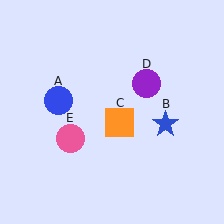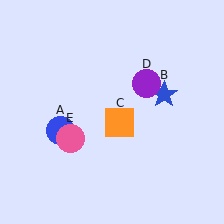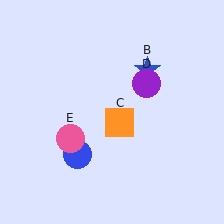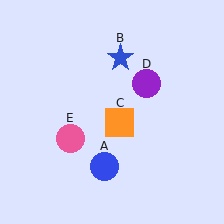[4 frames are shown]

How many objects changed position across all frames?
2 objects changed position: blue circle (object A), blue star (object B).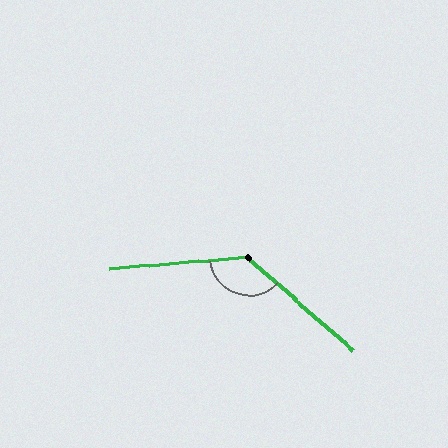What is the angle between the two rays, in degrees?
Approximately 134 degrees.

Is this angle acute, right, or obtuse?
It is obtuse.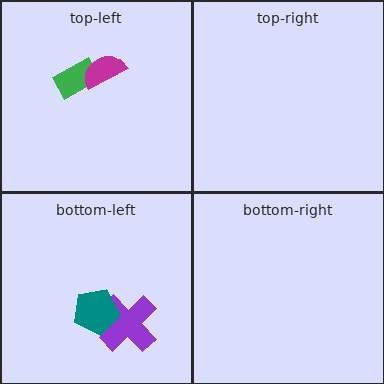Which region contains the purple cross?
The bottom-left region.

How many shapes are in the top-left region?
2.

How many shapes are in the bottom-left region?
2.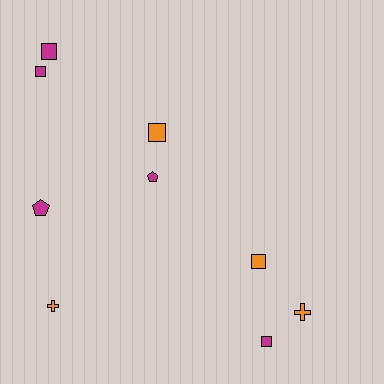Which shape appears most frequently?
Square, with 5 objects.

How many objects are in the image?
There are 9 objects.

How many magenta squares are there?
There are 3 magenta squares.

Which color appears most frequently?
Magenta, with 5 objects.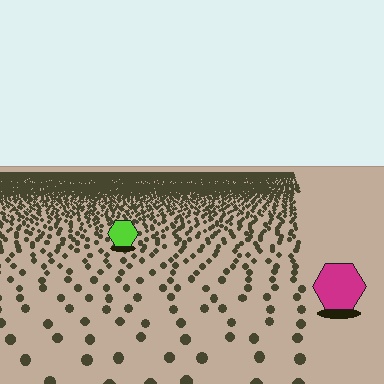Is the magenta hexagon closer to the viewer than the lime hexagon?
Yes. The magenta hexagon is closer — you can tell from the texture gradient: the ground texture is coarser near it.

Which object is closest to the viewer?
The magenta hexagon is closest. The texture marks near it are larger and more spread out.